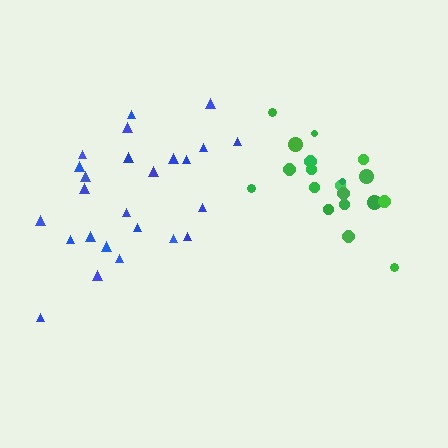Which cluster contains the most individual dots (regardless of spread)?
Blue (25).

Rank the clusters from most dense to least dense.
green, blue.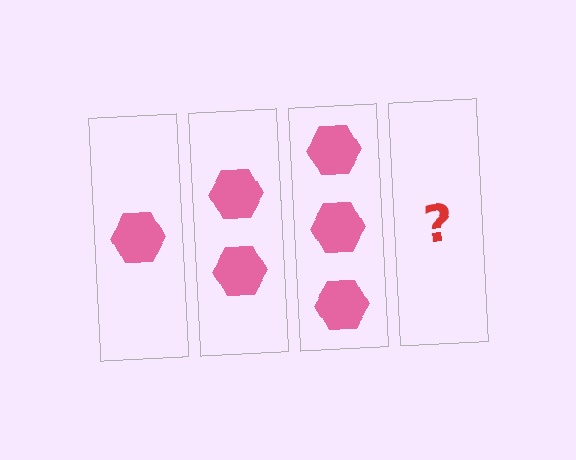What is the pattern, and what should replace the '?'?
The pattern is that each step adds one more hexagon. The '?' should be 4 hexagons.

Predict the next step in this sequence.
The next step is 4 hexagons.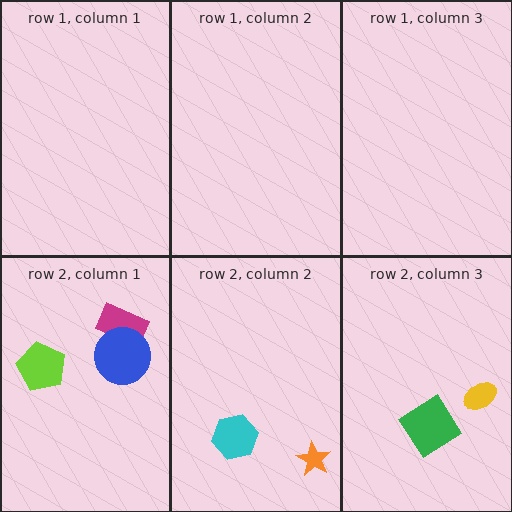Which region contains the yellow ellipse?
The row 2, column 3 region.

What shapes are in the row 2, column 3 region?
The yellow ellipse, the green diamond.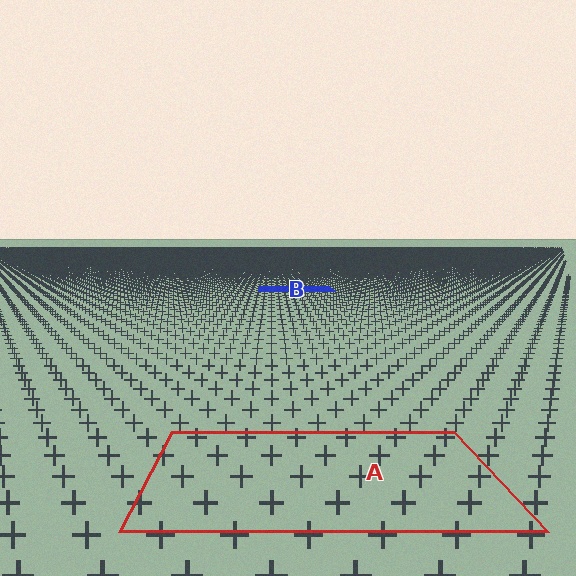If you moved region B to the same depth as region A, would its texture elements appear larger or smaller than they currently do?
They would appear larger. At a closer depth, the same texture elements are projected at a bigger on-screen size.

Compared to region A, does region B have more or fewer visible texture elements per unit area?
Region B has more texture elements per unit area — they are packed more densely because it is farther away.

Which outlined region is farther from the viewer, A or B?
Region B is farther from the viewer — the texture elements inside it appear smaller and more densely packed.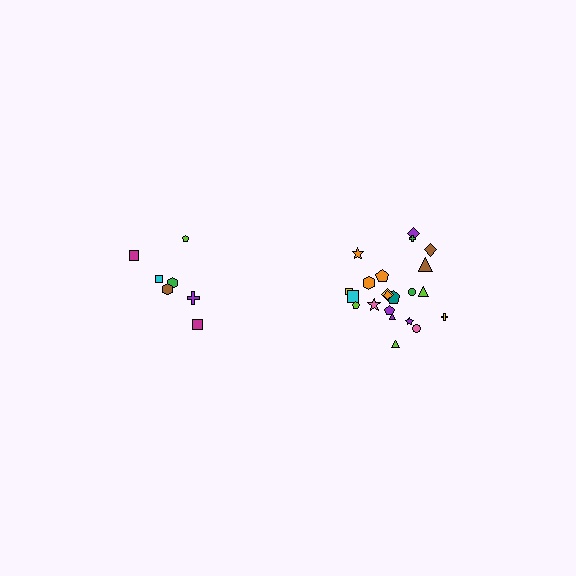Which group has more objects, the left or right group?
The right group.